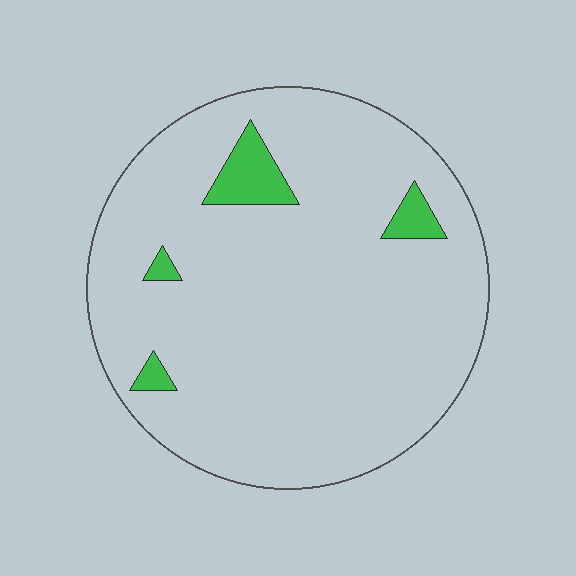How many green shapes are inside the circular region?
4.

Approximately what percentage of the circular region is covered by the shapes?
Approximately 5%.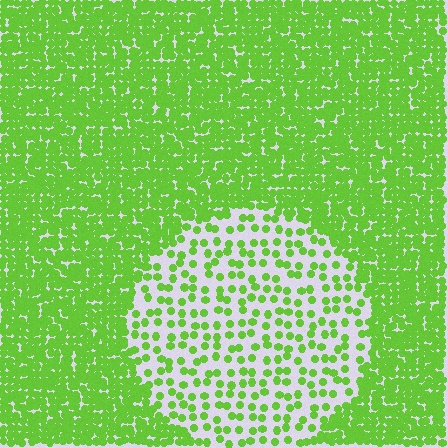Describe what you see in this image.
The image contains small lime elements arranged at two different densities. A circle-shaped region is visible where the elements are less densely packed than the surrounding area.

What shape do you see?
I see a circle.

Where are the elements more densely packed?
The elements are more densely packed outside the circle boundary.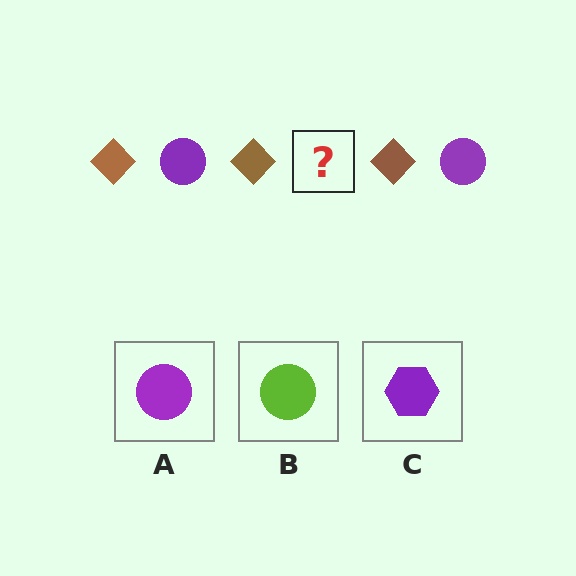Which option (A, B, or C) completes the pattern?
A.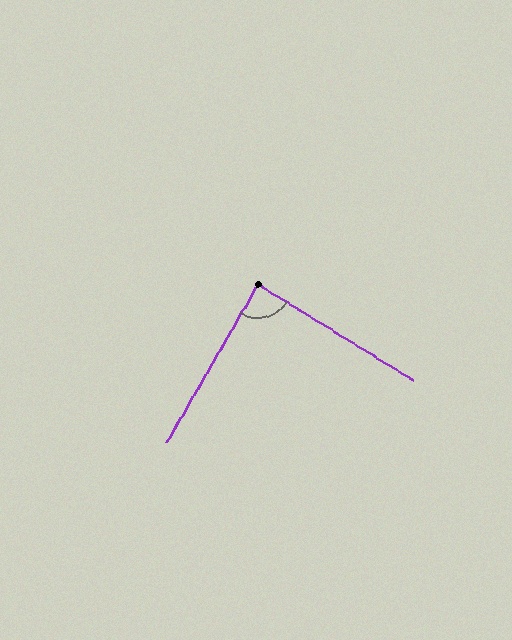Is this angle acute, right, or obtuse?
It is approximately a right angle.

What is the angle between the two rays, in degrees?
Approximately 88 degrees.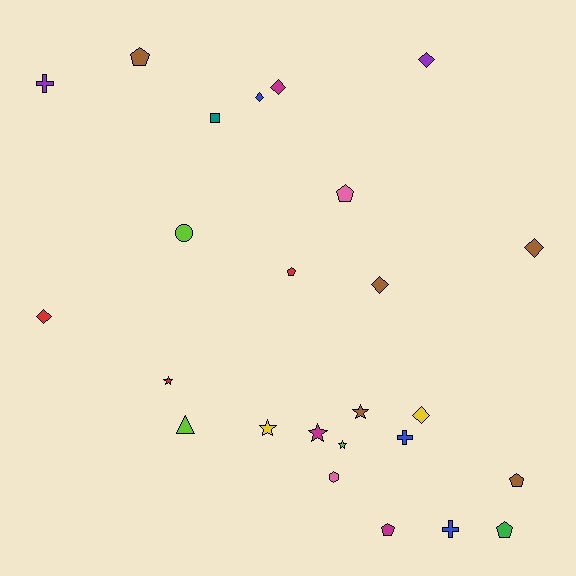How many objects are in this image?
There are 25 objects.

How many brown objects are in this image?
There are 5 brown objects.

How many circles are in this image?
There is 1 circle.